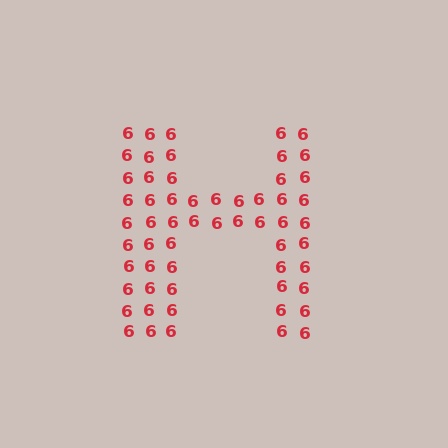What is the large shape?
The large shape is the letter H.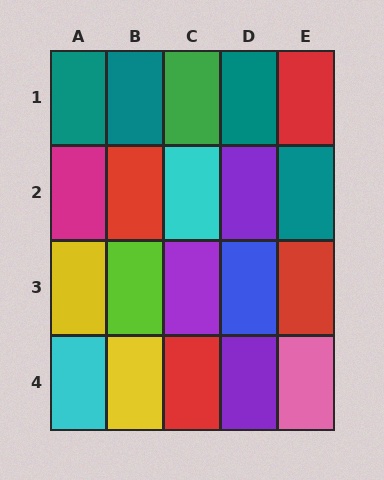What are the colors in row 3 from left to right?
Yellow, lime, purple, blue, red.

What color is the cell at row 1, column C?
Green.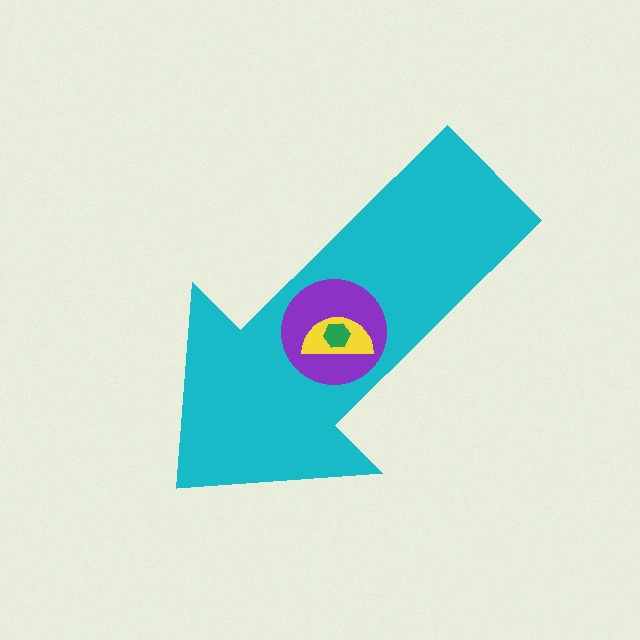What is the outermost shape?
The cyan arrow.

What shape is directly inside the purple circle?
The yellow semicircle.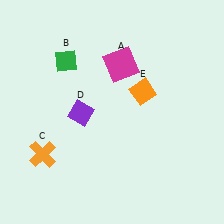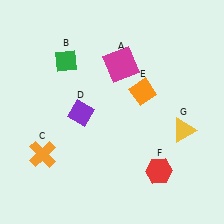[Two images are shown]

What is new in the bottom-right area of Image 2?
A red hexagon (F) was added in the bottom-right area of Image 2.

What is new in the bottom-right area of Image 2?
A yellow triangle (G) was added in the bottom-right area of Image 2.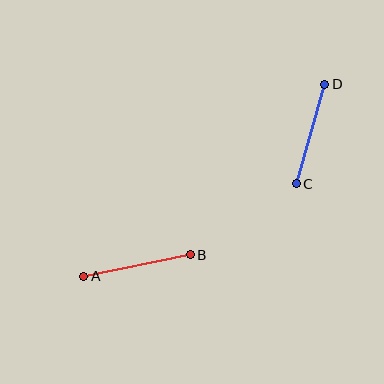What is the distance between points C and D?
The distance is approximately 104 pixels.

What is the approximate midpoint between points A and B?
The midpoint is at approximately (137, 265) pixels.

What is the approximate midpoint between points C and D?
The midpoint is at approximately (311, 134) pixels.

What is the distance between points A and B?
The distance is approximately 109 pixels.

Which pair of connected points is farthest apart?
Points A and B are farthest apart.